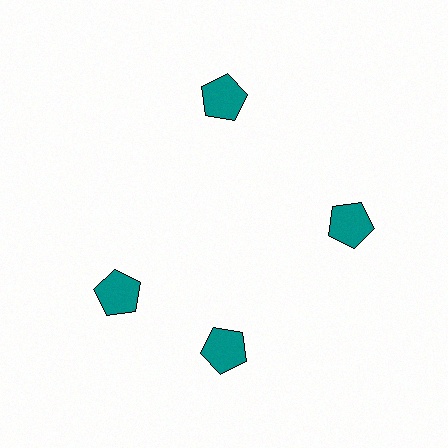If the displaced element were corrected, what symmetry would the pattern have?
It would have 4-fold rotational symmetry — the pattern would map onto itself every 90 degrees.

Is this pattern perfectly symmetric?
No. The 4 teal pentagons are arranged in a ring, but one element near the 9 o'clock position is rotated out of alignment along the ring, breaking the 4-fold rotational symmetry.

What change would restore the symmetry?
The symmetry would be restored by rotating it back into even spacing with its neighbors so that all 4 pentagons sit at equal angles and equal distance from the center.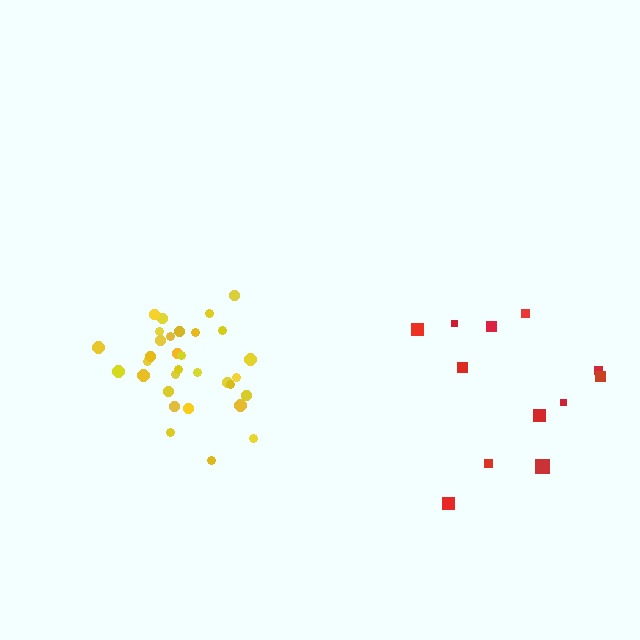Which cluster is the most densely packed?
Yellow.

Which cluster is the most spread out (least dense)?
Red.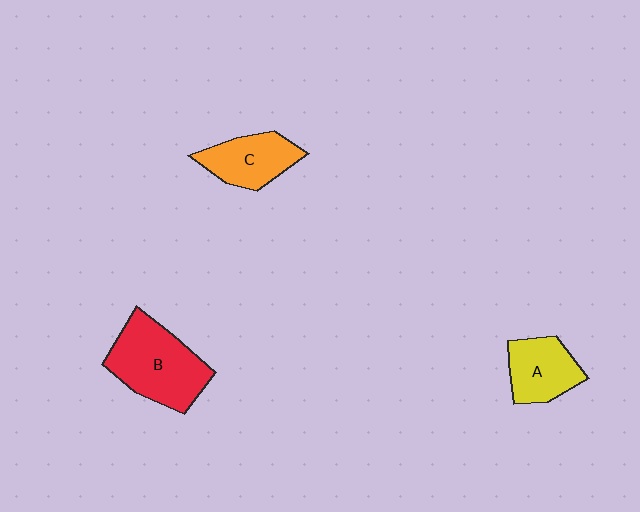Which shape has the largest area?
Shape B (red).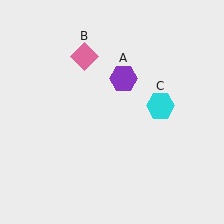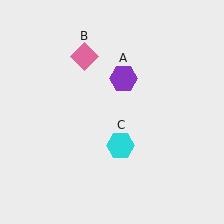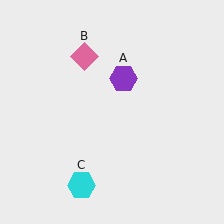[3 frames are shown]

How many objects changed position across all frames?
1 object changed position: cyan hexagon (object C).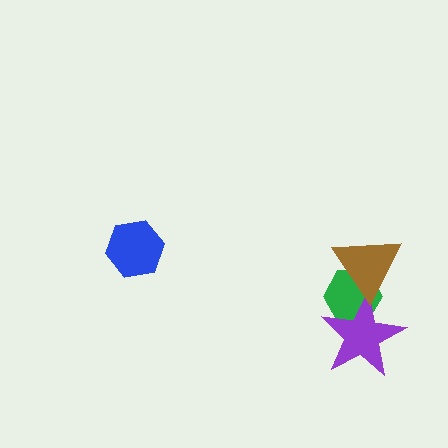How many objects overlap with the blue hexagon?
0 objects overlap with the blue hexagon.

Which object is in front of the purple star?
The brown triangle is in front of the purple star.